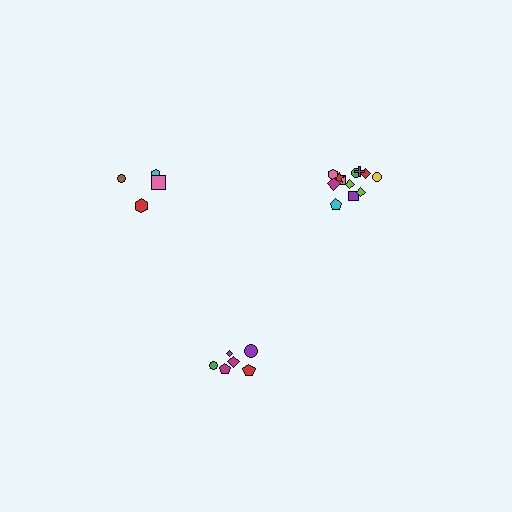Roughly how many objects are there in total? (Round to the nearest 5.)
Roughly 20 objects in total.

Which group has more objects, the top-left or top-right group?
The top-right group.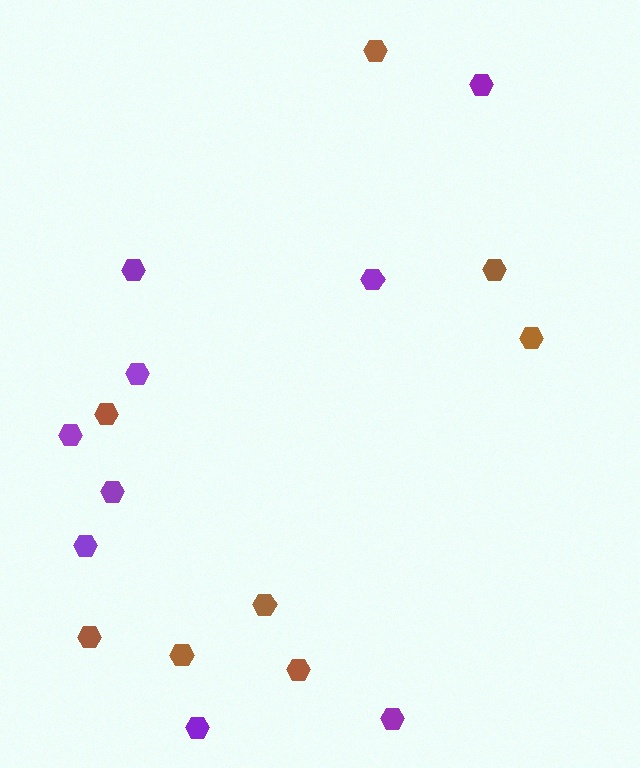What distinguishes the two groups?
There are 2 groups: one group of purple hexagons (9) and one group of brown hexagons (8).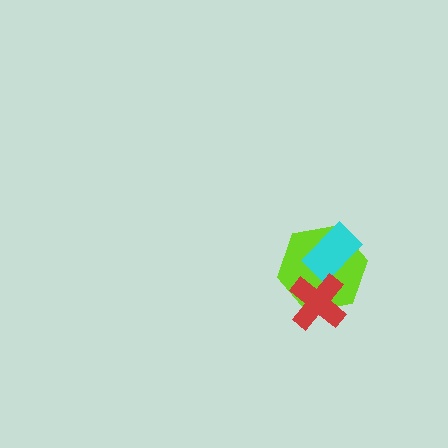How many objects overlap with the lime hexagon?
2 objects overlap with the lime hexagon.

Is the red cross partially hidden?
No, no other shape covers it.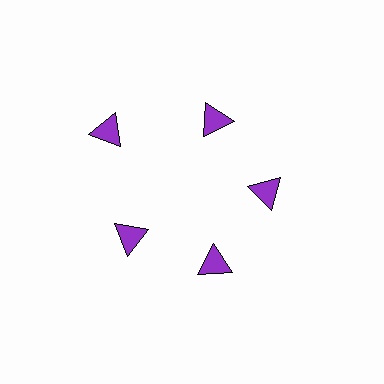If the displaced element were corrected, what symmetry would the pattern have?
It would have 5-fold rotational symmetry — the pattern would map onto itself every 72 degrees.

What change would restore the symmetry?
The symmetry would be restored by moving it inward, back onto the ring so that all 5 triangles sit at equal angles and equal distance from the center.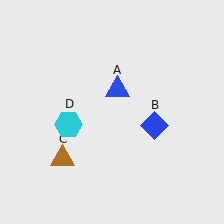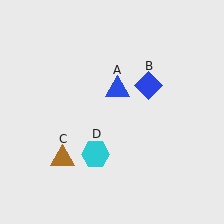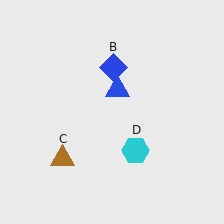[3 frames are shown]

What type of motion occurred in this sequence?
The blue diamond (object B), cyan hexagon (object D) rotated counterclockwise around the center of the scene.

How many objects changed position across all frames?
2 objects changed position: blue diamond (object B), cyan hexagon (object D).